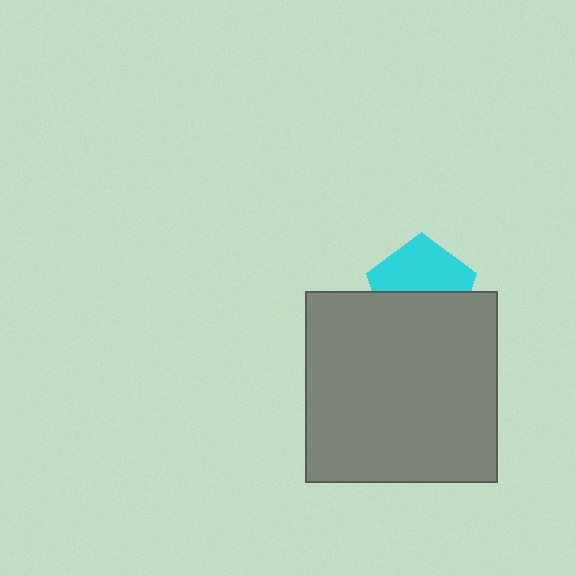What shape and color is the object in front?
The object in front is a gray square.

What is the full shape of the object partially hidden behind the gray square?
The partially hidden object is a cyan pentagon.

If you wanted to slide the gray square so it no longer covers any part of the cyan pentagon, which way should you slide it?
Slide it down — that is the most direct way to separate the two shapes.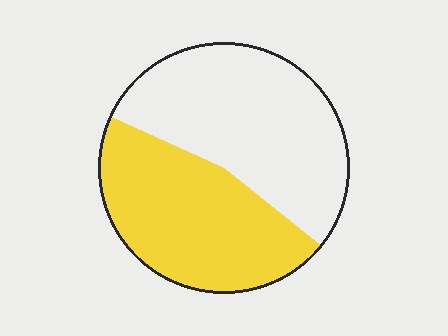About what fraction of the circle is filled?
About one half (1/2).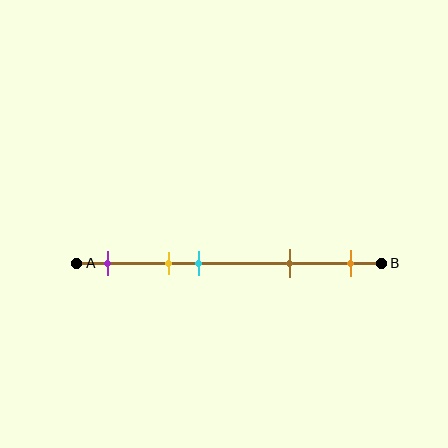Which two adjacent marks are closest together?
The yellow and cyan marks are the closest adjacent pair.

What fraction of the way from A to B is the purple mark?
The purple mark is approximately 10% (0.1) of the way from A to B.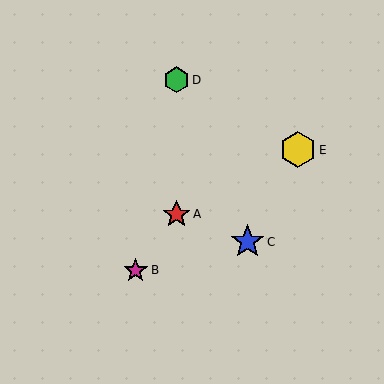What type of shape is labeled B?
Shape B is a magenta star.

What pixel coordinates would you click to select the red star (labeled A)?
Click at (176, 214) to select the red star A.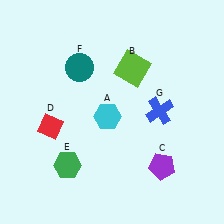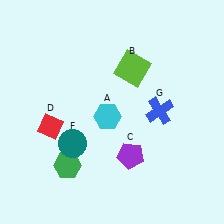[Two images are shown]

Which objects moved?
The objects that moved are: the purple pentagon (C), the teal circle (F).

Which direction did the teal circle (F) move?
The teal circle (F) moved down.